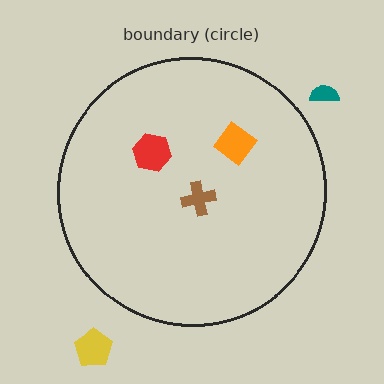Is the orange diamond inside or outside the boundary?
Inside.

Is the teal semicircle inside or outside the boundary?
Outside.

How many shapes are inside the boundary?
3 inside, 2 outside.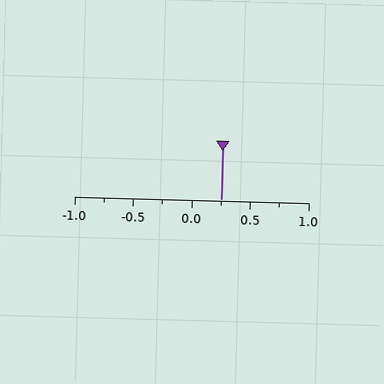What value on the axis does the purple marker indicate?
The marker indicates approximately 0.25.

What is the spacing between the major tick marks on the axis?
The major ticks are spaced 0.5 apart.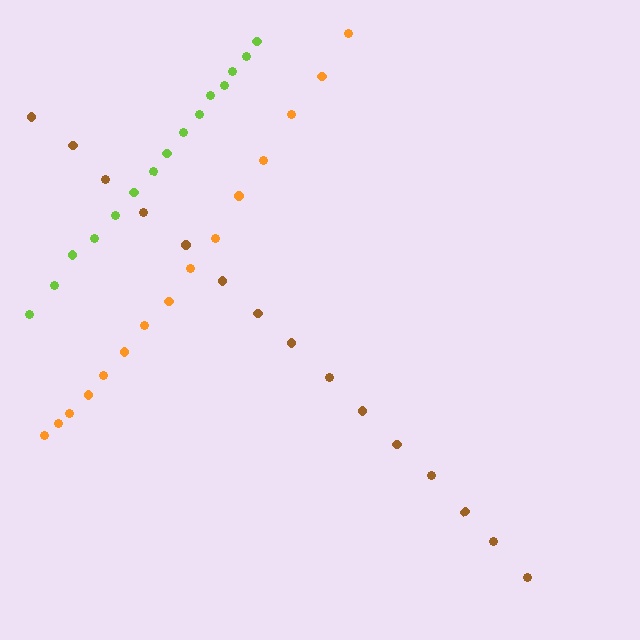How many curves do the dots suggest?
There are 3 distinct paths.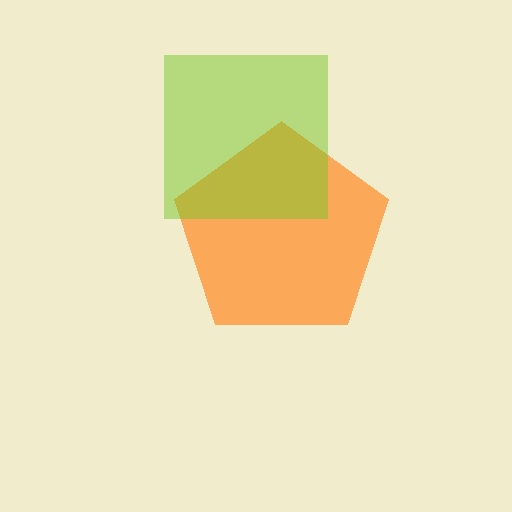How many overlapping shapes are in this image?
There are 2 overlapping shapes in the image.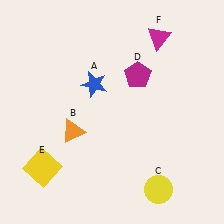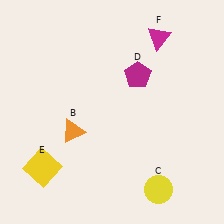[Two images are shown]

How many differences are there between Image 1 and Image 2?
There is 1 difference between the two images.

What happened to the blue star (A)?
The blue star (A) was removed in Image 2. It was in the top-left area of Image 1.